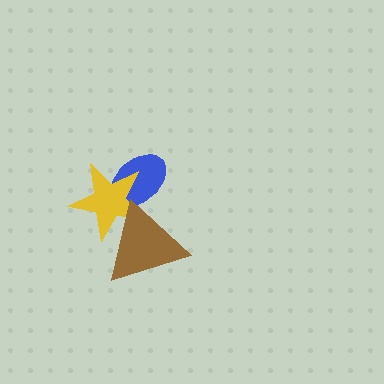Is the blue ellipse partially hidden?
Yes, it is partially covered by another shape.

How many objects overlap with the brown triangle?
2 objects overlap with the brown triangle.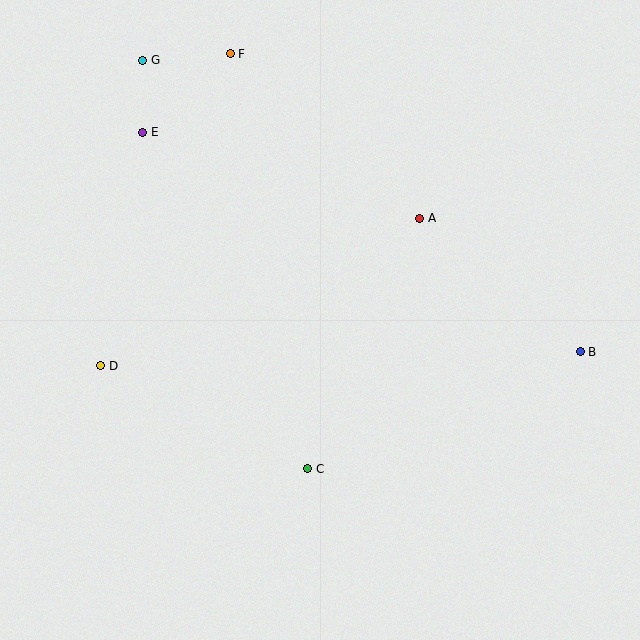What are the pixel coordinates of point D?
Point D is at (101, 366).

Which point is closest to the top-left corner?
Point G is closest to the top-left corner.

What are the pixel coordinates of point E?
Point E is at (143, 132).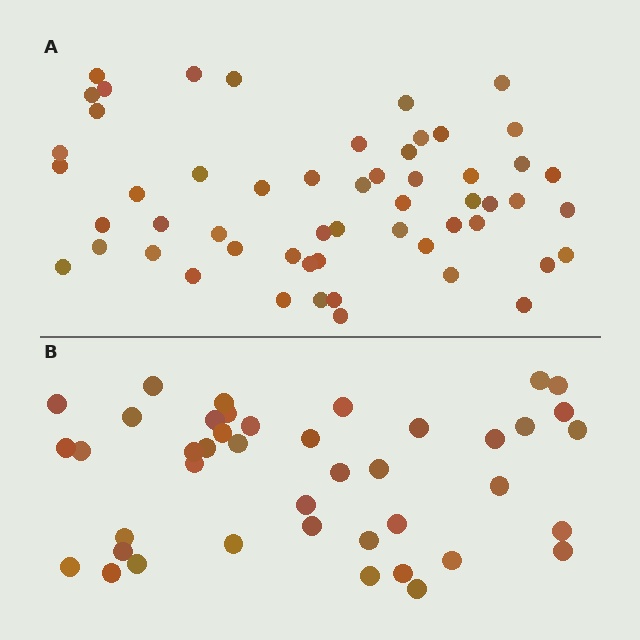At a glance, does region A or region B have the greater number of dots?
Region A (the top region) has more dots.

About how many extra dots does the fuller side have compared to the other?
Region A has approximately 15 more dots than region B.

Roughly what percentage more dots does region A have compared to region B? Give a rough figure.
About 30% more.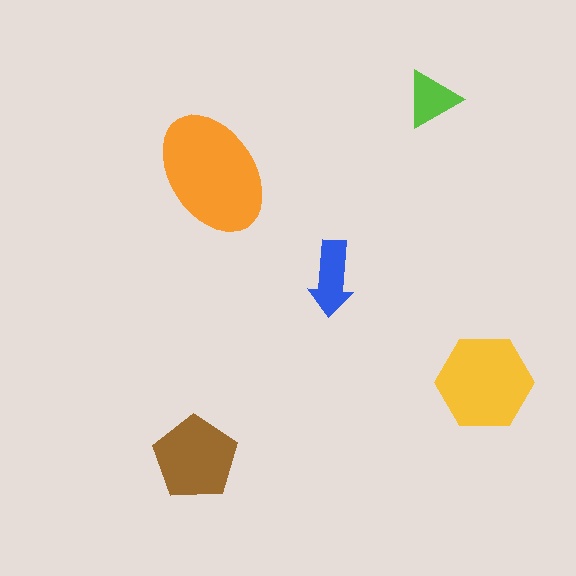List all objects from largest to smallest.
The orange ellipse, the yellow hexagon, the brown pentagon, the blue arrow, the lime triangle.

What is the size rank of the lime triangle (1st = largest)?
5th.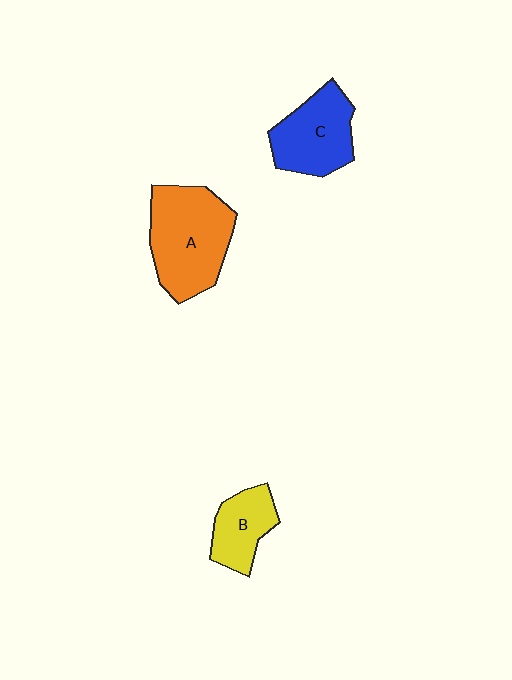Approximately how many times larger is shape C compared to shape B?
Approximately 1.4 times.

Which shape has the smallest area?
Shape B (yellow).